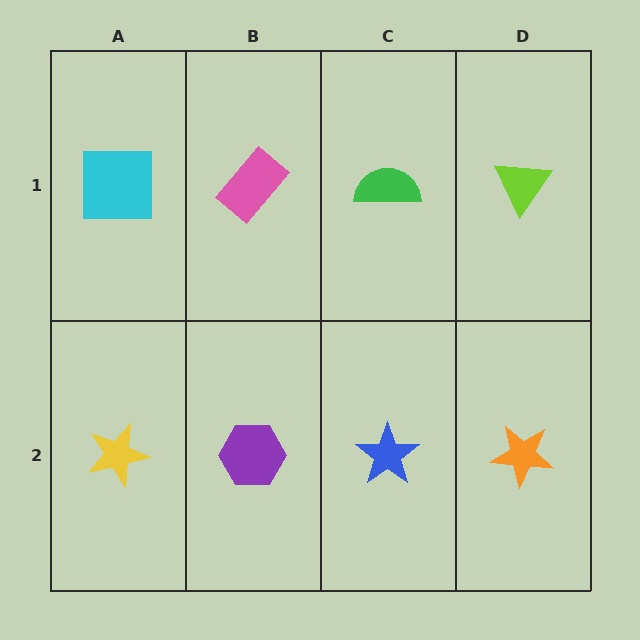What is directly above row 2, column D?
A lime triangle.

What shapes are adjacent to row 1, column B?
A purple hexagon (row 2, column B), a cyan square (row 1, column A), a green semicircle (row 1, column C).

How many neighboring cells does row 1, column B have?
3.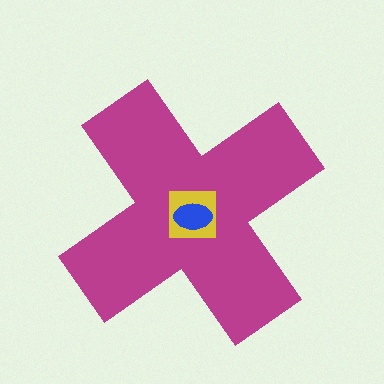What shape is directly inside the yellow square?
The blue ellipse.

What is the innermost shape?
The blue ellipse.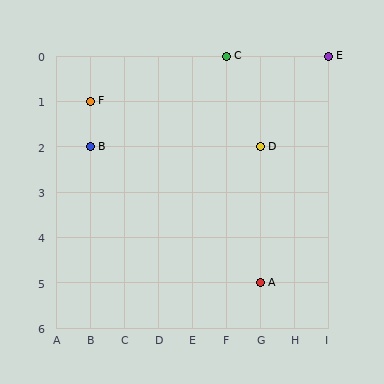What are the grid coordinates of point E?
Point E is at grid coordinates (I, 0).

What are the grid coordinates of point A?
Point A is at grid coordinates (G, 5).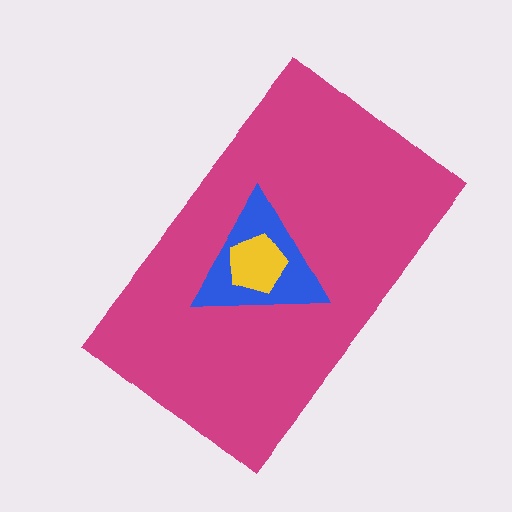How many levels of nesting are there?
3.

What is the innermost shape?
The yellow pentagon.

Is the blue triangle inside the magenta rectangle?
Yes.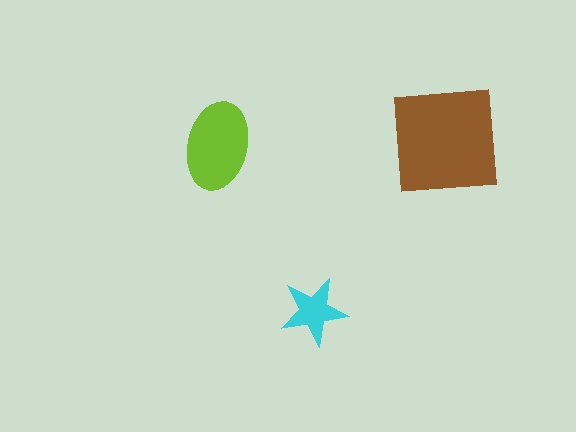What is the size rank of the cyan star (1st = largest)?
3rd.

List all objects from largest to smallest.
The brown square, the lime ellipse, the cyan star.